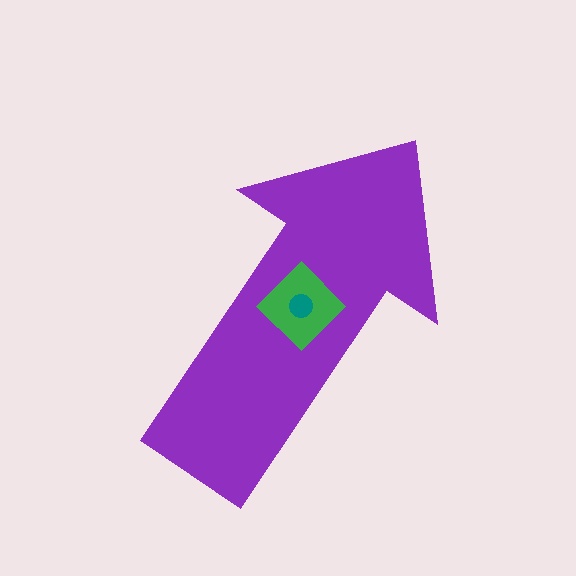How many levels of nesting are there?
3.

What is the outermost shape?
The purple arrow.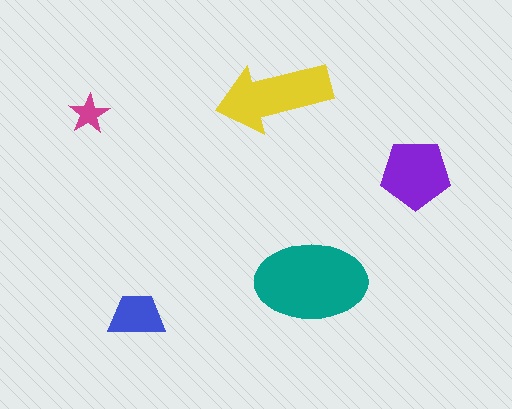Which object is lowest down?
The blue trapezoid is bottommost.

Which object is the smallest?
The magenta star.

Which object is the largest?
The teal ellipse.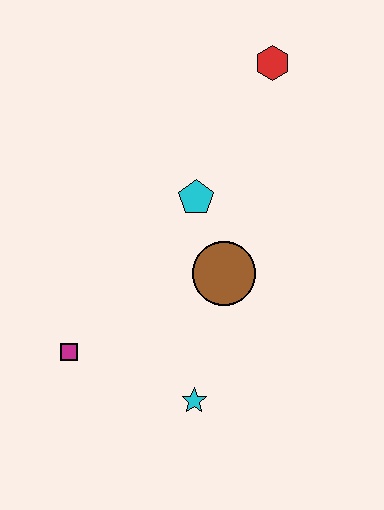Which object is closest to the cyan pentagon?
The brown circle is closest to the cyan pentagon.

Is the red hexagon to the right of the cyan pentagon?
Yes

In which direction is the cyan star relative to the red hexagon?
The cyan star is below the red hexagon.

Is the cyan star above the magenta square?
No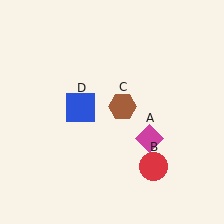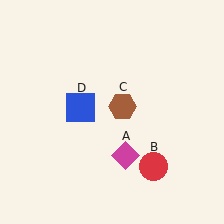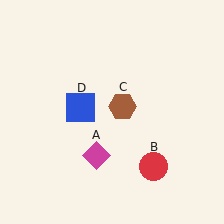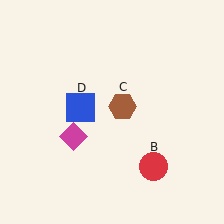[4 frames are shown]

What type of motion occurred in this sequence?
The magenta diamond (object A) rotated clockwise around the center of the scene.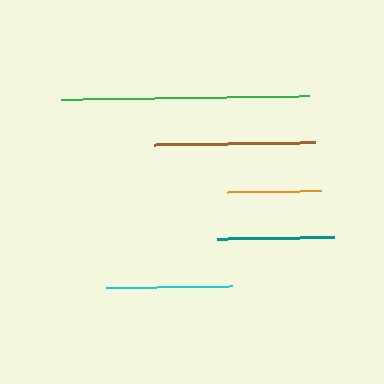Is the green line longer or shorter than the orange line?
The green line is longer than the orange line.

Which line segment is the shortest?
The orange line is the shortest at approximately 94 pixels.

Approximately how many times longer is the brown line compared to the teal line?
The brown line is approximately 1.4 times the length of the teal line.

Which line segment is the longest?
The green line is the longest at approximately 249 pixels.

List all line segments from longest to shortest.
From longest to shortest: green, brown, cyan, teal, orange.